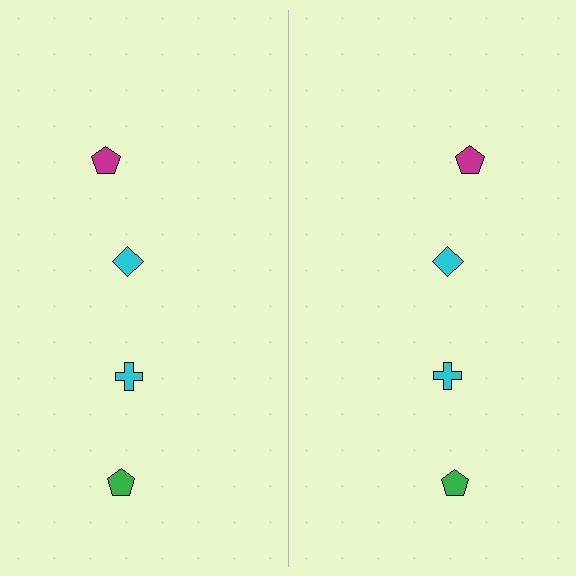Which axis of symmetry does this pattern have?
The pattern has a vertical axis of symmetry running through the center of the image.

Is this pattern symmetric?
Yes, this pattern has bilateral (reflection) symmetry.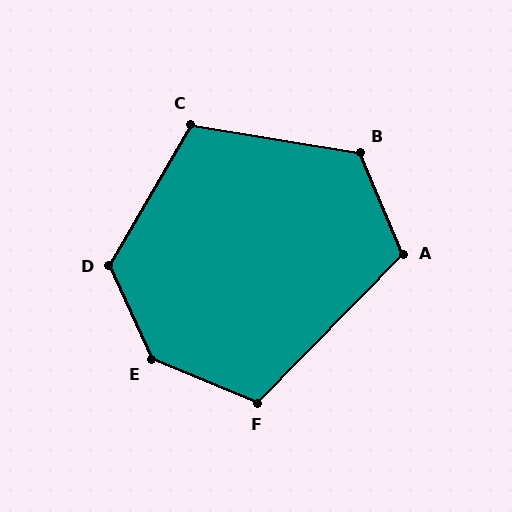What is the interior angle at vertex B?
Approximately 122 degrees (obtuse).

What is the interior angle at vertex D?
Approximately 126 degrees (obtuse).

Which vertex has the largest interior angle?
E, at approximately 137 degrees.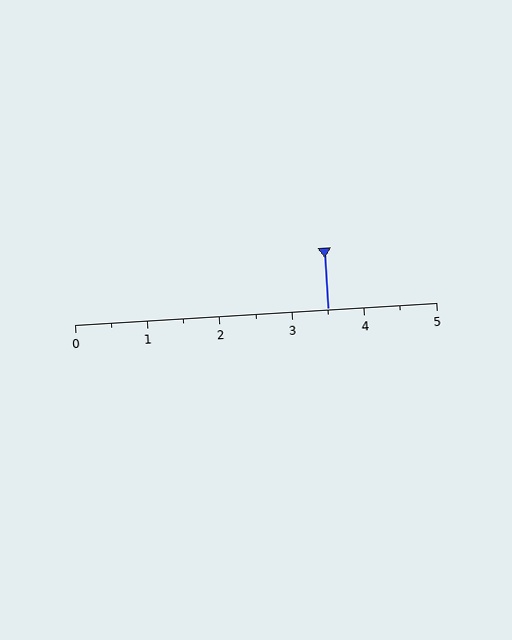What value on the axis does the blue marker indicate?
The marker indicates approximately 3.5.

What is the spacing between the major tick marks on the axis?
The major ticks are spaced 1 apart.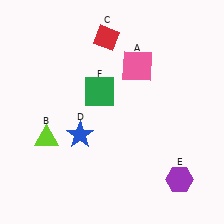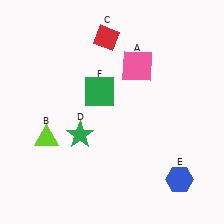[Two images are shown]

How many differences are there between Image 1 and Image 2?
There are 2 differences between the two images.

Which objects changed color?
D changed from blue to green. E changed from purple to blue.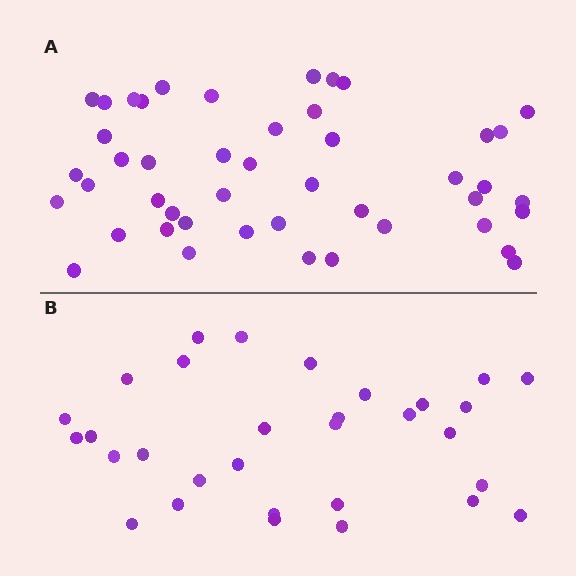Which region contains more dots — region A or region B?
Region A (the top region) has more dots.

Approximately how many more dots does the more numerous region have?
Region A has approximately 15 more dots than region B.